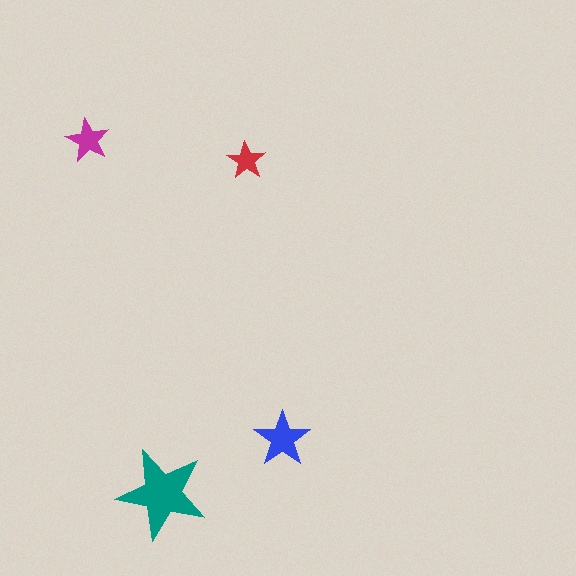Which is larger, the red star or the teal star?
The teal one.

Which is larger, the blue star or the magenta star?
The blue one.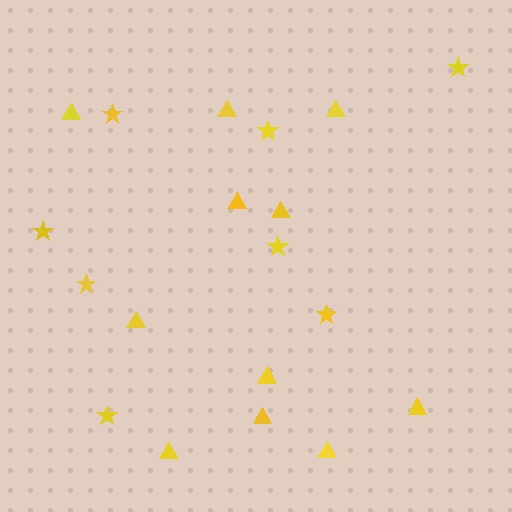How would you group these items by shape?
There are 2 groups: one group of triangles (11) and one group of stars (8).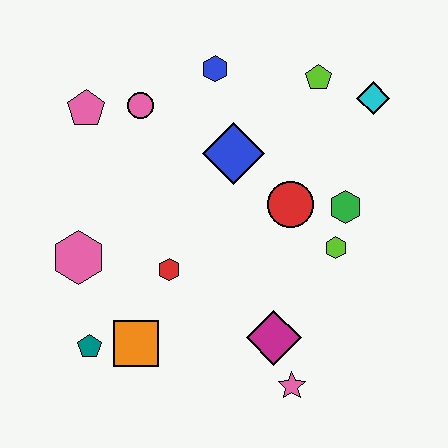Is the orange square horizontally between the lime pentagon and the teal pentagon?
Yes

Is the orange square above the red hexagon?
No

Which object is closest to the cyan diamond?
The lime pentagon is closest to the cyan diamond.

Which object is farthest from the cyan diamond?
The teal pentagon is farthest from the cyan diamond.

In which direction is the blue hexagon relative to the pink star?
The blue hexagon is above the pink star.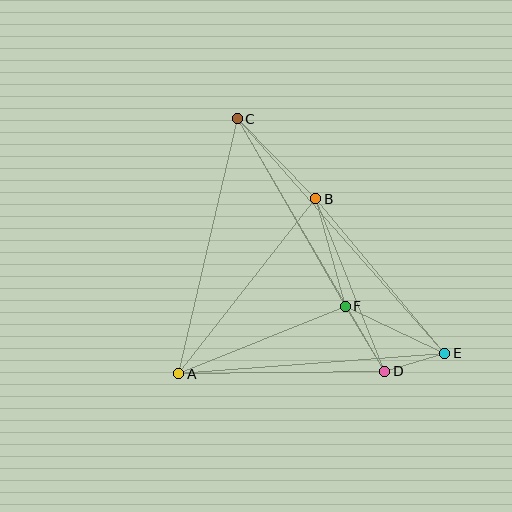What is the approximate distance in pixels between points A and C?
The distance between A and C is approximately 262 pixels.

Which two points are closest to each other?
Points D and E are closest to each other.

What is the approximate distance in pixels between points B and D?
The distance between B and D is approximately 185 pixels.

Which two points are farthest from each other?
Points C and E are farthest from each other.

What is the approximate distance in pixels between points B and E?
The distance between B and E is approximately 201 pixels.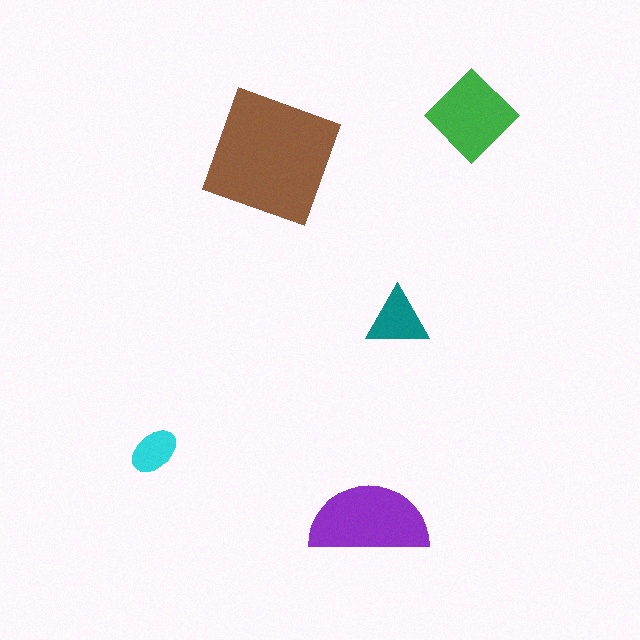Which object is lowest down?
The purple semicircle is bottommost.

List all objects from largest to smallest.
The brown square, the purple semicircle, the green diamond, the teal triangle, the cyan ellipse.